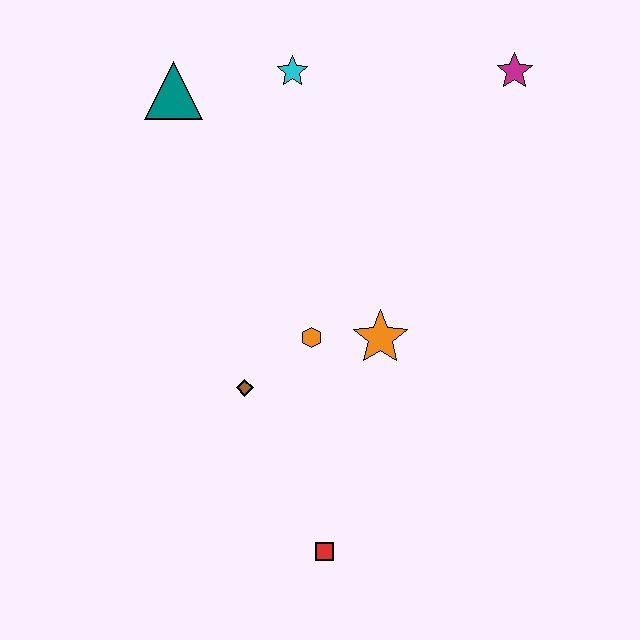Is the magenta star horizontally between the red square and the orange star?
No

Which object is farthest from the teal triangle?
The red square is farthest from the teal triangle.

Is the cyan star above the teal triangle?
Yes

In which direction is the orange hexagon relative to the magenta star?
The orange hexagon is below the magenta star.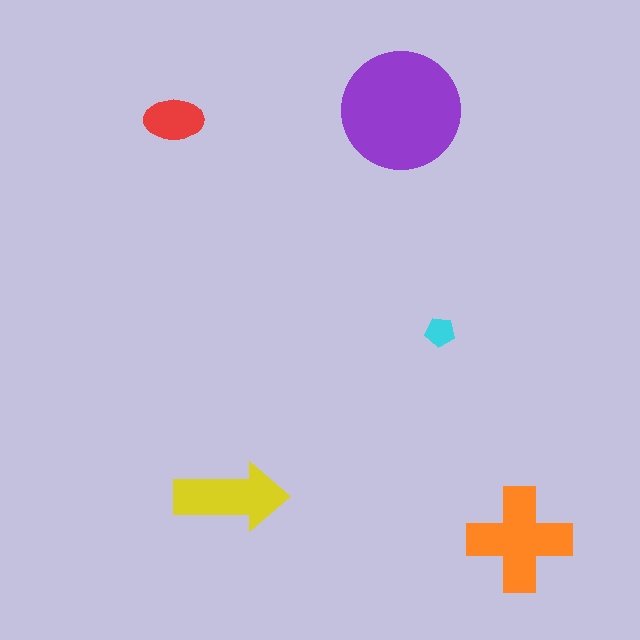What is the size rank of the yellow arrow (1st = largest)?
3rd.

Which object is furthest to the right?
The orange cross is rightmost.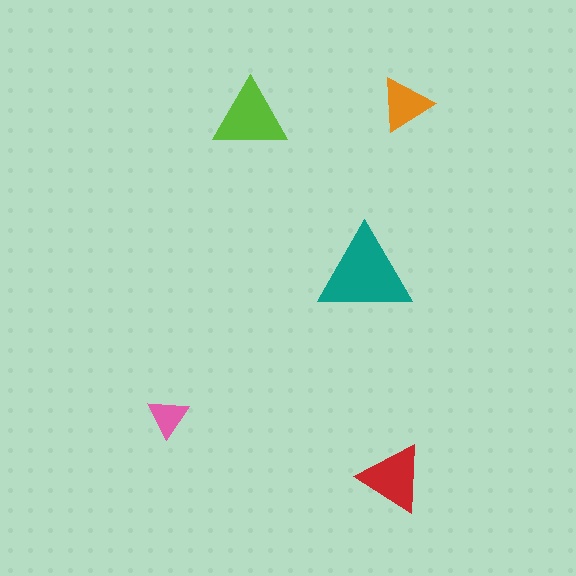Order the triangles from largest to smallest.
the teal one, the lime one, the red one, the orange one, the pink one.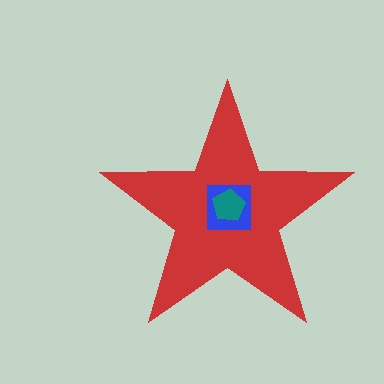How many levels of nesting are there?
3.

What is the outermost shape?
The red star.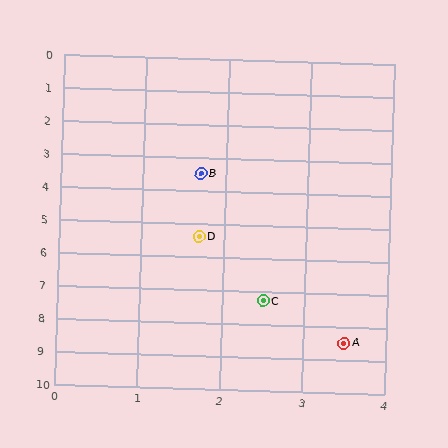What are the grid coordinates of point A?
Point A is at approximately (3.5, 8.5).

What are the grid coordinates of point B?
Point B is at approximately (1.7, 3.5).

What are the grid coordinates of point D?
Point D is at approximately (1.7, 5.4).